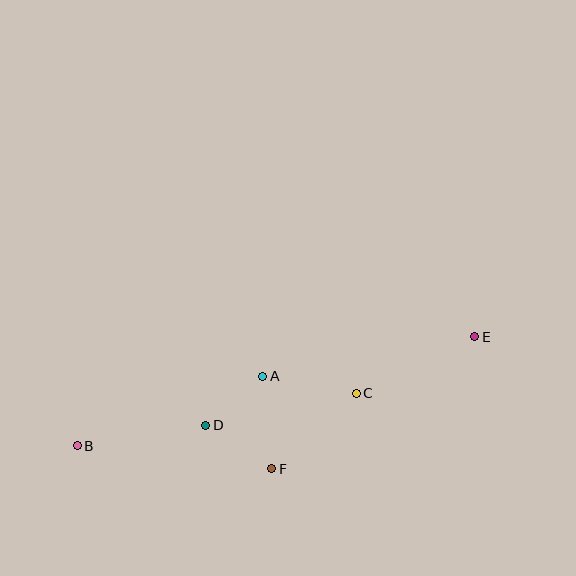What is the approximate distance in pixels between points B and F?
The distance between B and F is approximately 196 pixels.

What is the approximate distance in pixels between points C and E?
The distance between C and E is approximately 131 pixels.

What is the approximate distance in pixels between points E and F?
The distance between E and F is approximately 242 pixels.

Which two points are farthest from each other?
Points B and E are farthest from each other.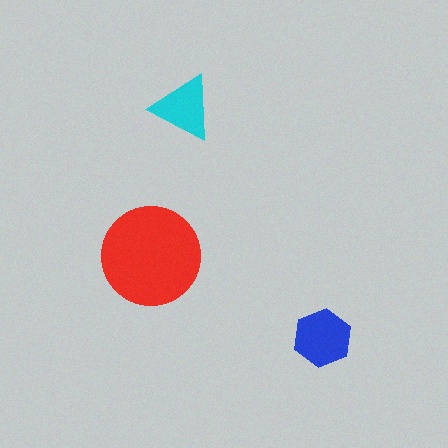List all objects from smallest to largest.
The cyan triangle, the blue hexagon, the red circle.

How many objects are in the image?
There are 3 objects in the image.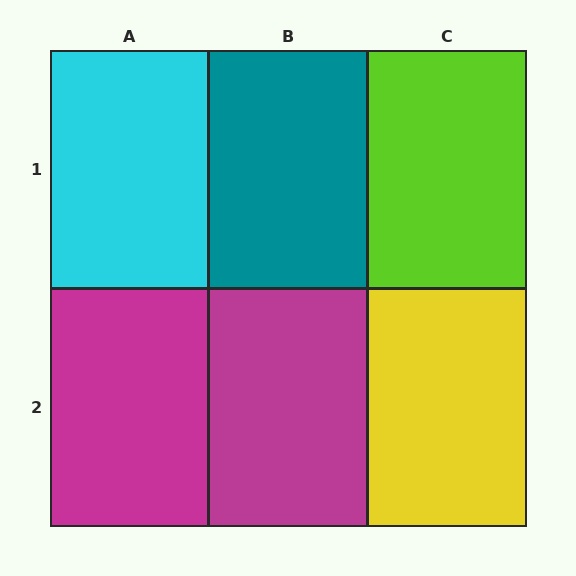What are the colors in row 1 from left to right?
Cyan, teal, lime.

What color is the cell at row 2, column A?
Magenta.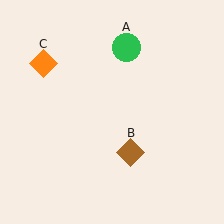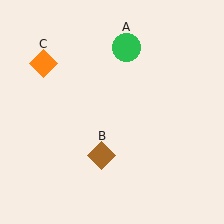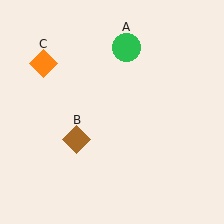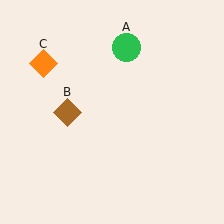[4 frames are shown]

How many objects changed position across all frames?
1 object changed position: brown diamond (object B).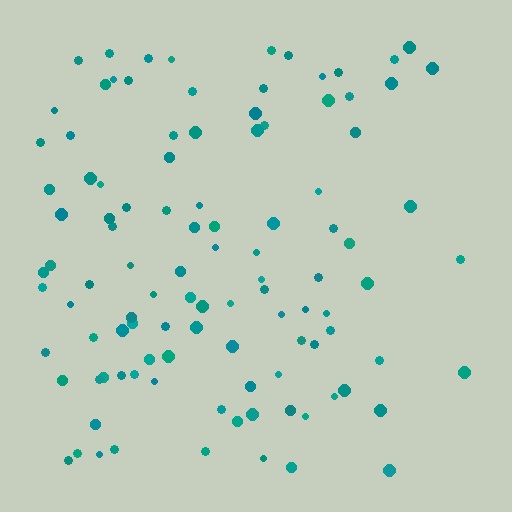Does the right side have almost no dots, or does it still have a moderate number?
Still a moderate number, just noticeably fewer than the left.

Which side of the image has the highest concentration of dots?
The left.